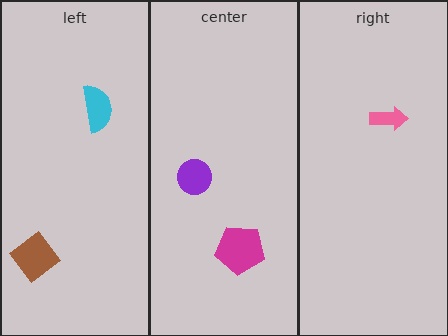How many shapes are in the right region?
1.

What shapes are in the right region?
The pink arrow.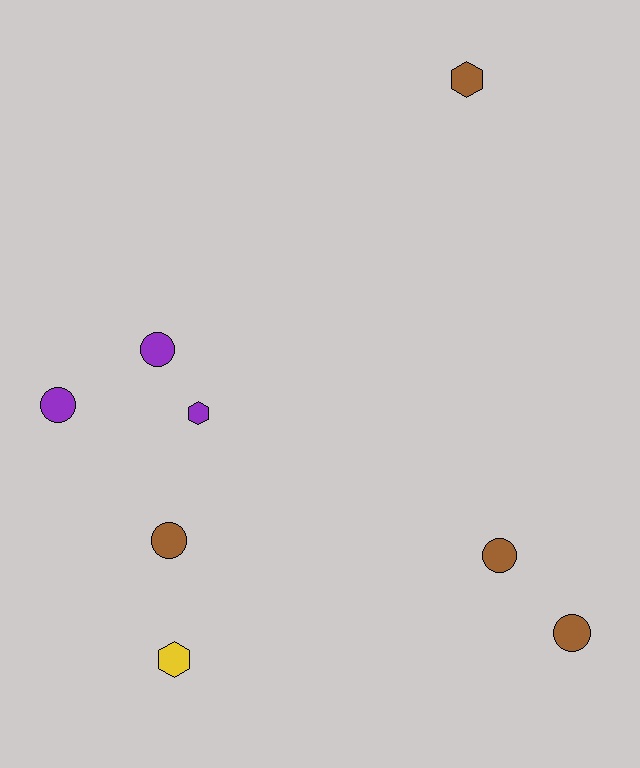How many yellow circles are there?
There are no yellow circles.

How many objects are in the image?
There are 8 objects.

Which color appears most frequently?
Brown, with 4 objects.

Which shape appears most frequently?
Circle, with 5 objects.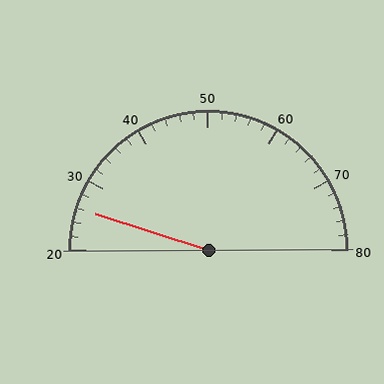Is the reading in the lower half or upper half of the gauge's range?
The reading is in the lower half of the range (20 to 80).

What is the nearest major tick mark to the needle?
The nearest major tick mark is 30.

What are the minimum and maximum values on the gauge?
The gauge ranges from 20 to 80.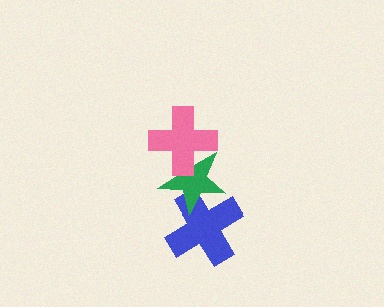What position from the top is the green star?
The green star is 2nd from the top.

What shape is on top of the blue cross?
The green star is on top of the blue cross.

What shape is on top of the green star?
The pink cross is on top of the green star.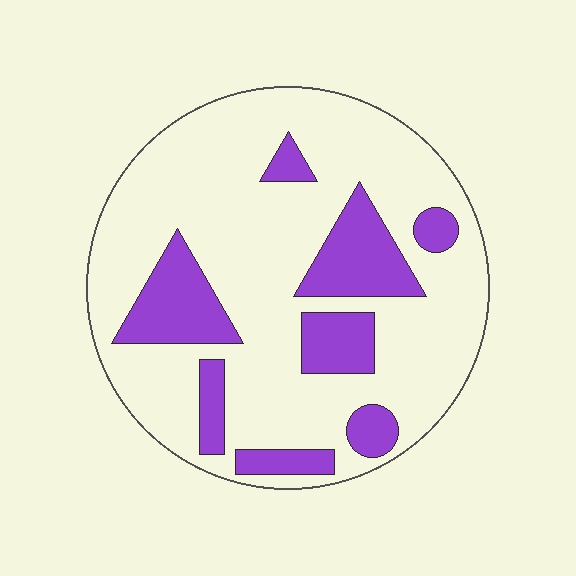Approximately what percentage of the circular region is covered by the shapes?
Approximately 25%.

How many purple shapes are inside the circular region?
8.